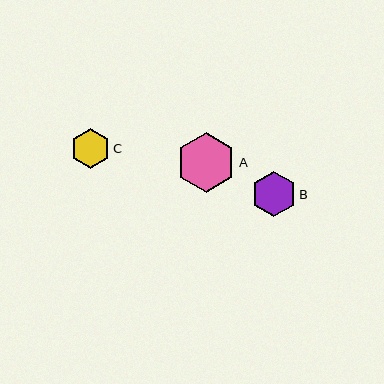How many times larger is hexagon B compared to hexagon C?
Hexagon B is approximately 1.1 times the size of hexagon C.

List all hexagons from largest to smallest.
From largest to smallest: A, B, C.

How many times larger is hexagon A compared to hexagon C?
Hexagon A is approximately 1.5 times the size of hexagon C.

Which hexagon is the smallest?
Hexagon C is the smallest with a size of approximately 40 pixels.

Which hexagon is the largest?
Hexagon A is the largest with a size of approximately 60 pixels.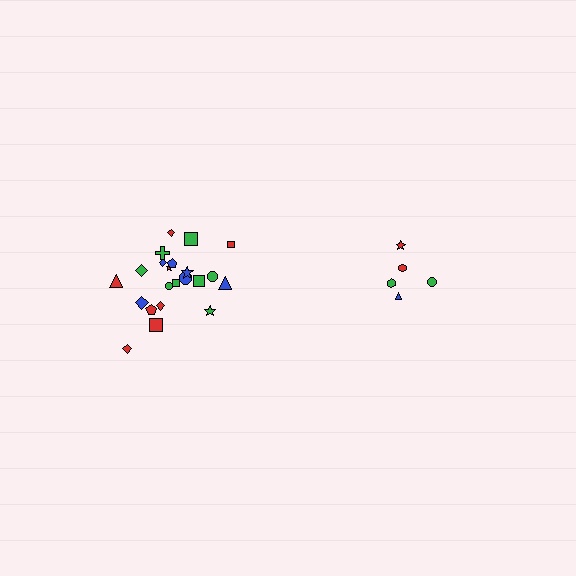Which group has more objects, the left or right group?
The left group.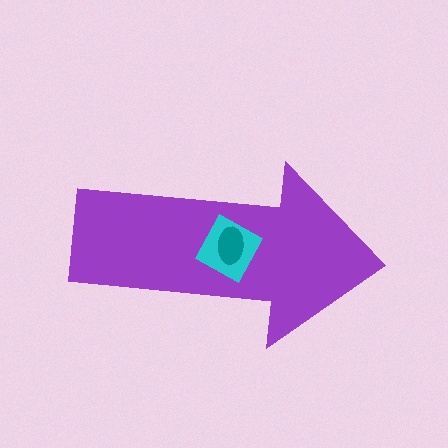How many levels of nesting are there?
3.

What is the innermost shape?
The teal ellipse.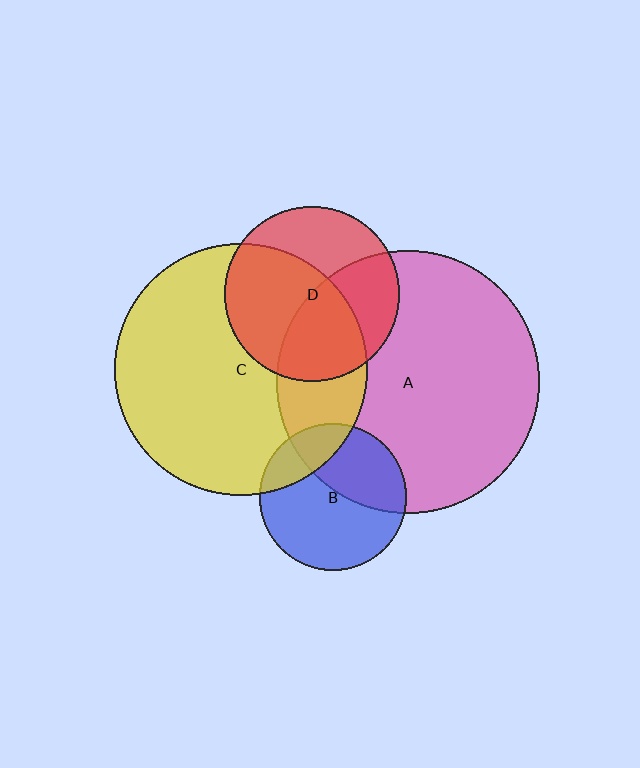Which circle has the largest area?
Circle A (pink).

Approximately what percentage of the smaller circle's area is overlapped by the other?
Approximately 60%.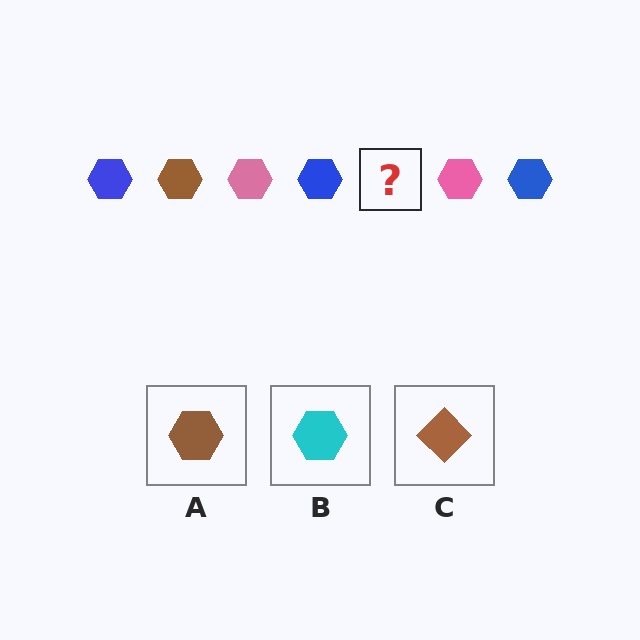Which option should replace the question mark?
Option A.